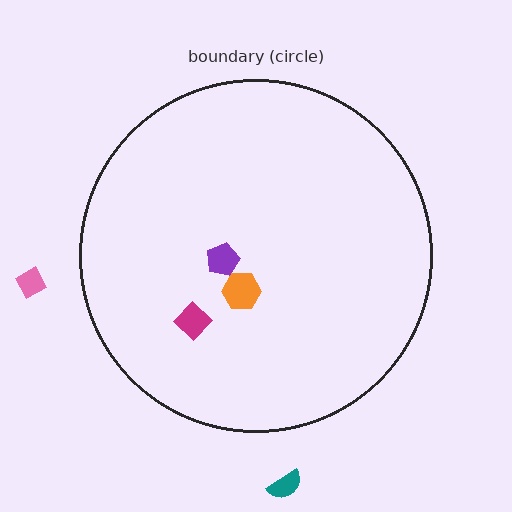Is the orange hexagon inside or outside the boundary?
Inside.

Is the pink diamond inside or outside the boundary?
Outside.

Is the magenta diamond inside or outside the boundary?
Inside.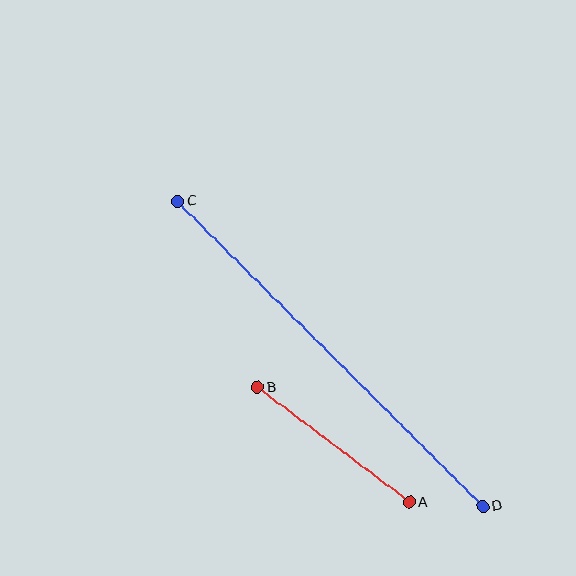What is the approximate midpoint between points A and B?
The midpoint is at approximately (334, 445) pixels.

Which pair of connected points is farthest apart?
Points C and D are farthest apart.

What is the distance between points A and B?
The distance is approximately 191 pixels.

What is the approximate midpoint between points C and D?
The midpoint is at approximately (330, 354) pixels.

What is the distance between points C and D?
The distance is approximately 432 pixels.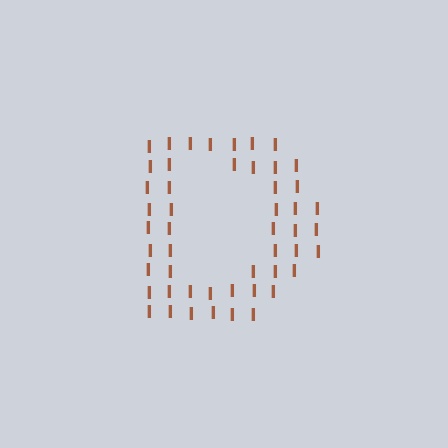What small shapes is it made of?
It is made of small letter I's.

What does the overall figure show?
The overall figure shows the letter D.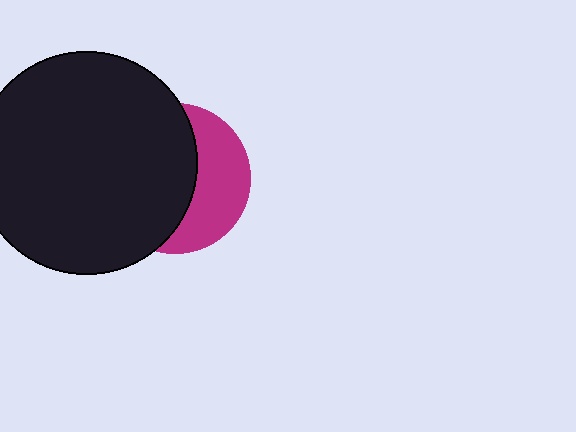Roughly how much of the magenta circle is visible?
A small part of it is visible (roughly 40%).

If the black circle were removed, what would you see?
You would see the complete magenta circle.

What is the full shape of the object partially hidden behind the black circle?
The partially hidden object is a magenta circle.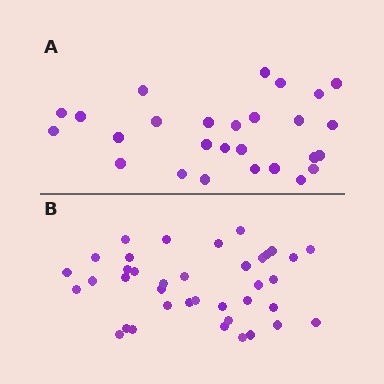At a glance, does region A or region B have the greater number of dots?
Region B (the bottom region) has more dots.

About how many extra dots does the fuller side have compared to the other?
Region B has roughly 12 or so more dots than region A.